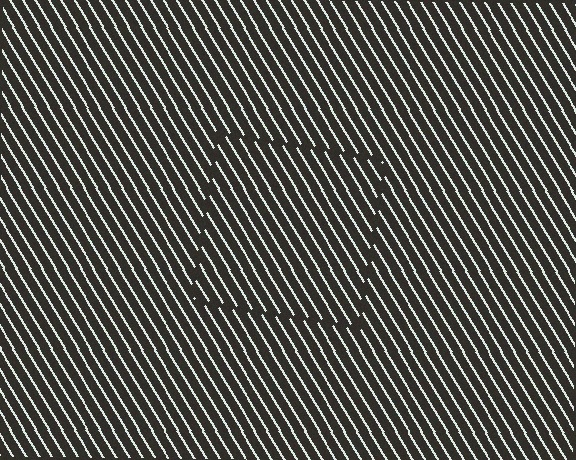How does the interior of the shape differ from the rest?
The interior of the shape contains the same grating, shifted by half a period — the contour is defined by the phase discontinuity where line-ends from the inner and outer gratings abut.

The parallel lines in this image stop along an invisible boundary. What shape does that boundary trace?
An illusory square. The interior of the shape contains the same grating, shifted by half a period — the contour is defined by the phase discontinuity where line-ends from the inner and outer gratings abut.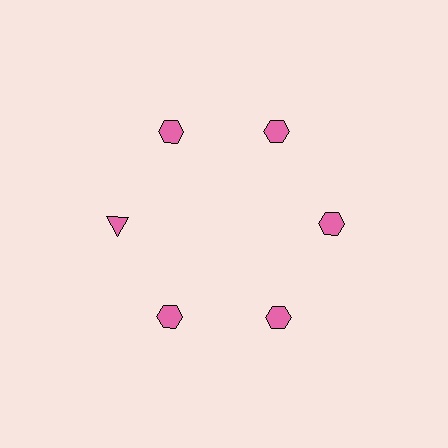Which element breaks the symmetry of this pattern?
The pink triangle at roughly the 9 o'clock position breaks the symmetry. All other shapes are pink hexagons.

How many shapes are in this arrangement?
There are 6 shapes arranged in a ring pattern.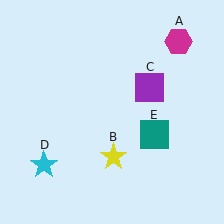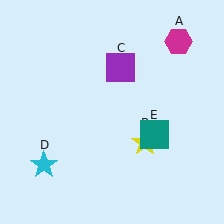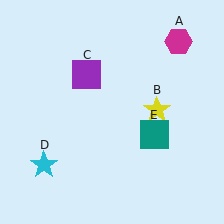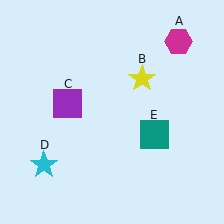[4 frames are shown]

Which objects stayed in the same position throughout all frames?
Magenta hexagon (object A) and cyan star (object D) and teal square (object E) remained stationary.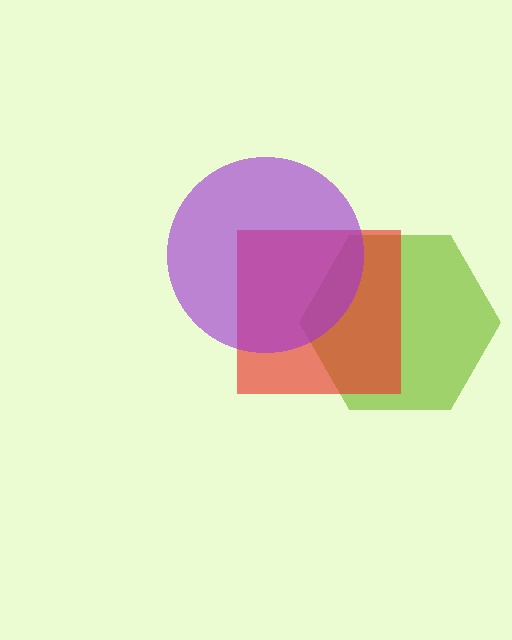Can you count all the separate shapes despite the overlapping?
Yes, there are 3 separate shapes.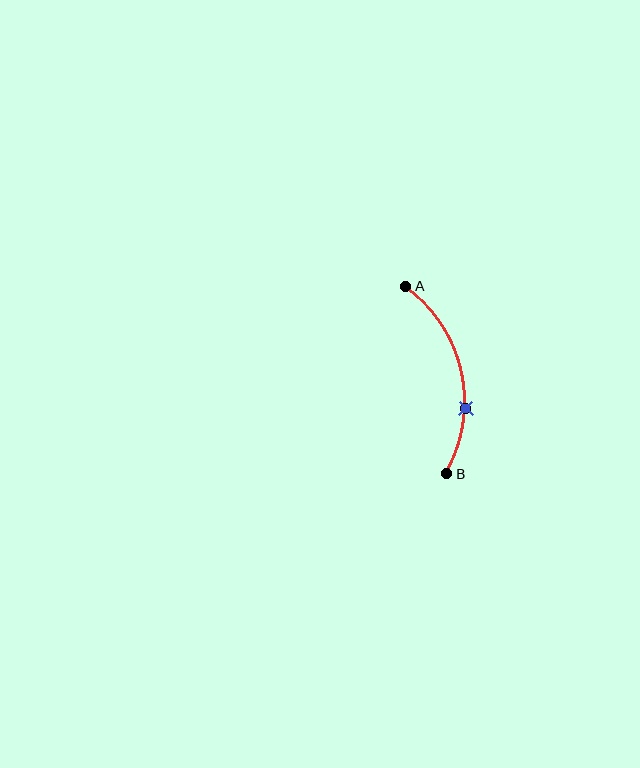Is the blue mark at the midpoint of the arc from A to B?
No. The blue mark lies on the arc but is closer to endpoint B. The arc midpoint would be at the point on the curve equidistant along the arc from both A and B.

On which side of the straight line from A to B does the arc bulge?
The arc bulges to the right of the straight line connecting A and B.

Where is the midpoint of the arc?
The arc midpoint is the point on the curve farthest from the straight line joining A and B. It sits to the right of that line.